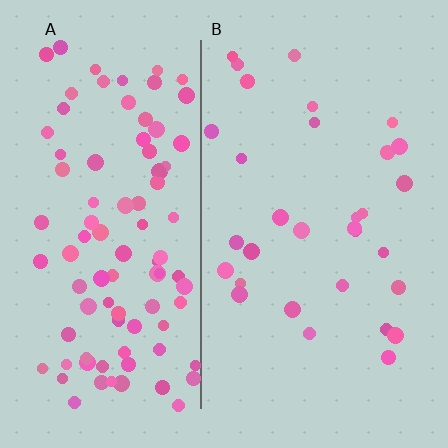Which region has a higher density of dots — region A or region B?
A (the left).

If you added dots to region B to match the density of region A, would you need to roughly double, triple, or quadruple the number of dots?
Approximately triple.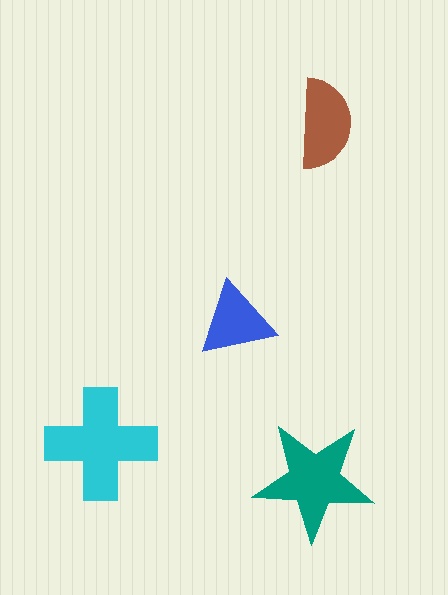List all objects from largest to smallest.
The cyan cross, the teal star, the brown semicircle, the blue triangle.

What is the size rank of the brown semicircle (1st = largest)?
3rd.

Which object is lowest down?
The teal star is bottommost.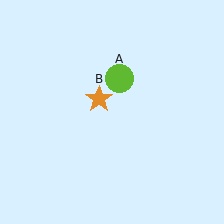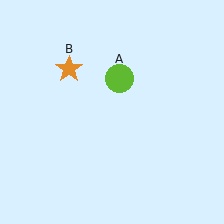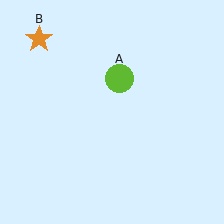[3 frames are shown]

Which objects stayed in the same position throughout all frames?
Lime circle (object A) remained stationary.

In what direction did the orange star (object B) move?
The orange star (object B) moved up and to the left.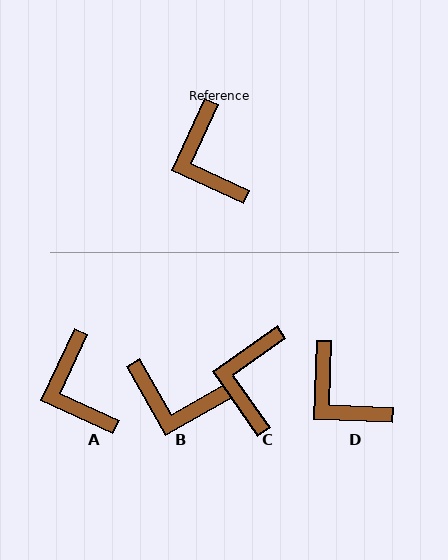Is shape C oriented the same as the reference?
No, it is off by about 30 degrees.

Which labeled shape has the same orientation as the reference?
A.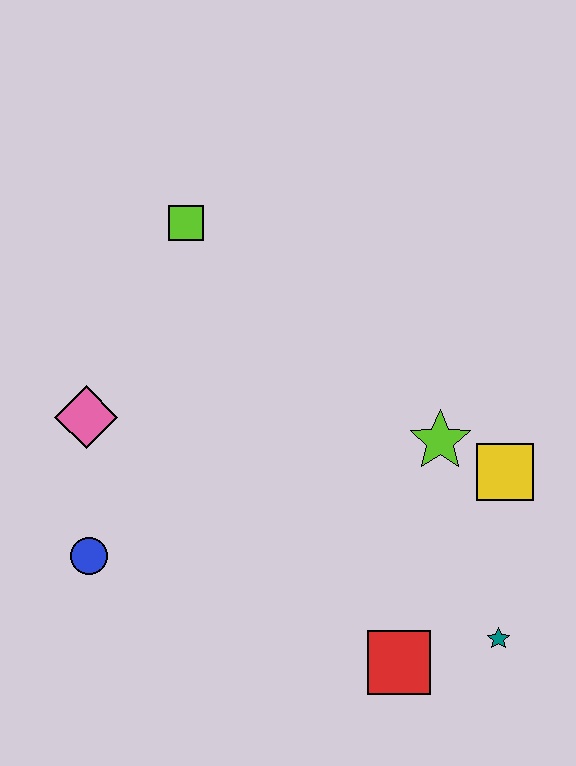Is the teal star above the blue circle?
No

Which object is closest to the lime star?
The yellow square is closest to the lime star.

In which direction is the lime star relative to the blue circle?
The lime star is to the right of the blue circle.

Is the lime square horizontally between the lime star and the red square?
No